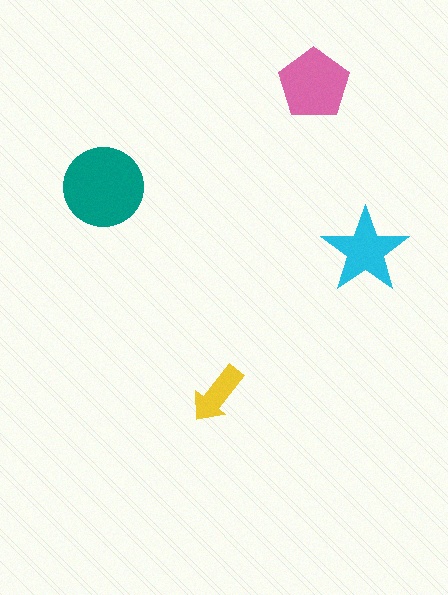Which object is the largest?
The teal circle.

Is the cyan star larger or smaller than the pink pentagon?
Smaller.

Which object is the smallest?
The yellow arrow.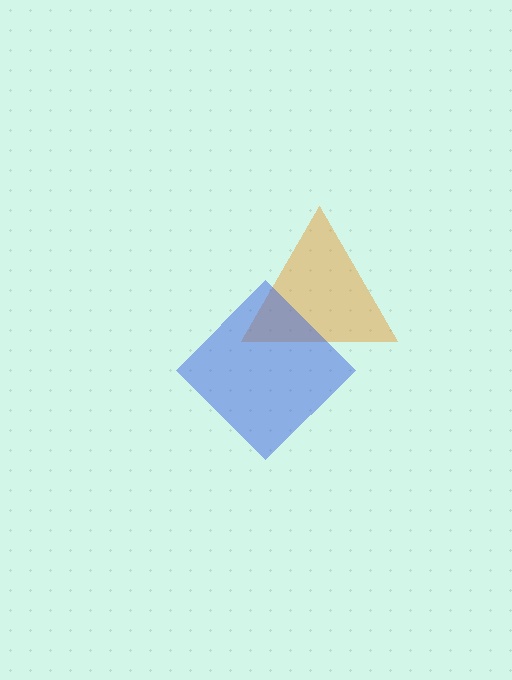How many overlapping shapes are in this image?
There are 2 overlapping shapes in the image.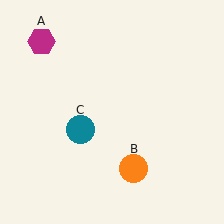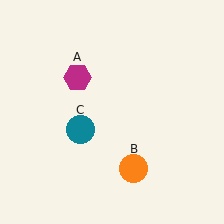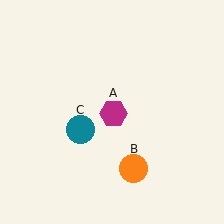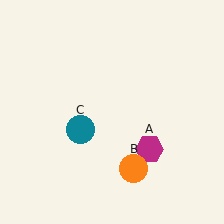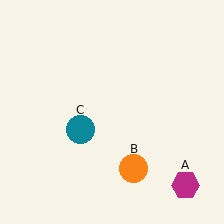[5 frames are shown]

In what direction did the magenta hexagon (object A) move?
The magenta hexagon (object A) moved down and to the right.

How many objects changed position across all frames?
1 object changed position: magenta hexagon (object A).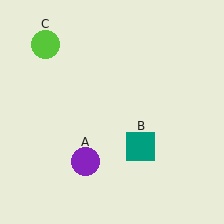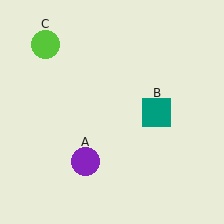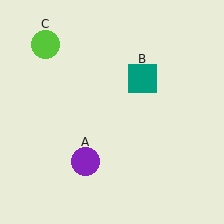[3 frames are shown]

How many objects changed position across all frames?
1 object changed position: teal square (object B).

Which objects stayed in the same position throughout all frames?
Purple circle (object A) and lime circle (object C) remained stationary.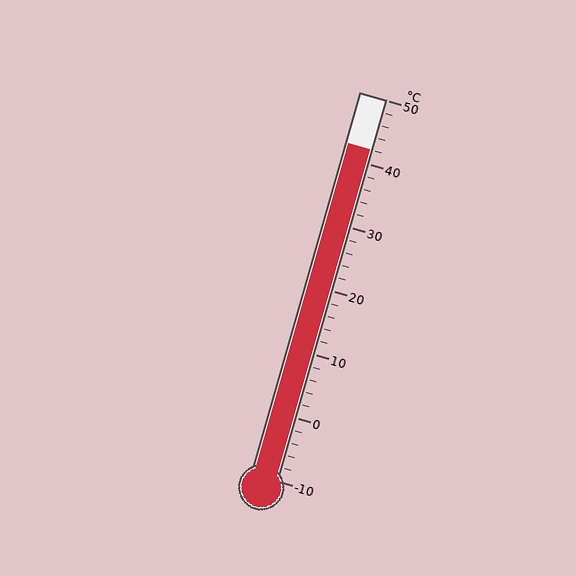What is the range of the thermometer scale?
The thermometer scale ranges from -10°C to 50°C.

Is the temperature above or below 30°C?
The temperature is above 30°C.